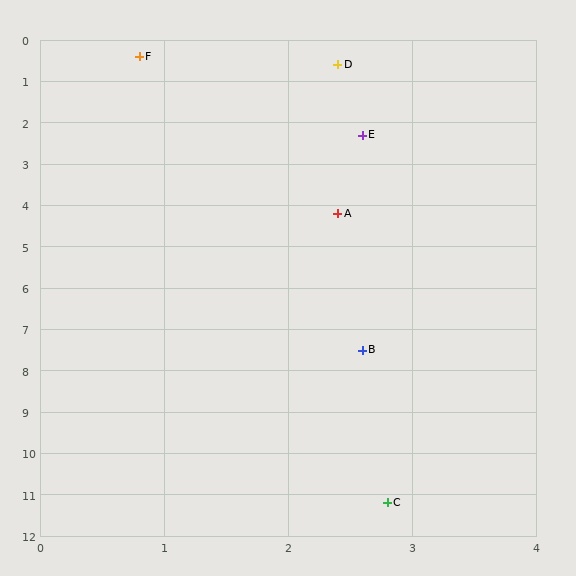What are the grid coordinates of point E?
Point E is at approximately (2.6, 2.3).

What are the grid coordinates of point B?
Point B is at approximately (2.6, 7.5).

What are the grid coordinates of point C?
Point C is at approximately (2.8, 11.2).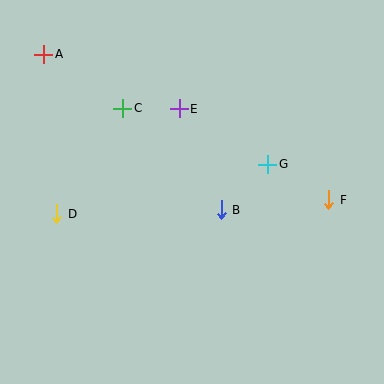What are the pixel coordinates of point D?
Point D is at (57, 214).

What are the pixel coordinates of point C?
Point C is at (123, 108).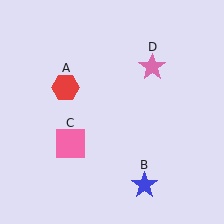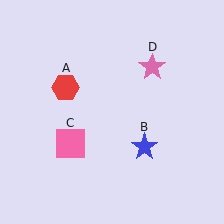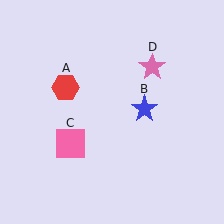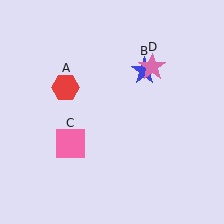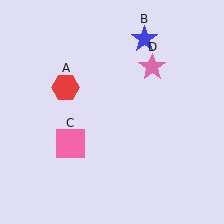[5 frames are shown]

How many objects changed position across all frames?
1 object changed position: blue star (object B).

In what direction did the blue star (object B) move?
The blue star (object B) moved up.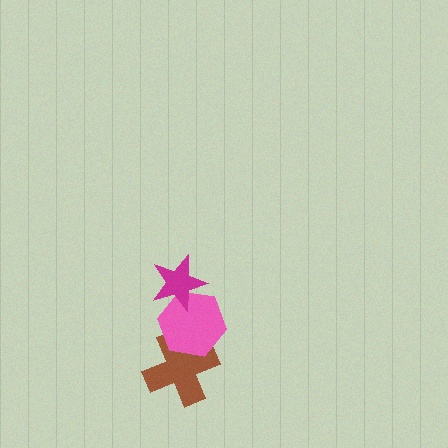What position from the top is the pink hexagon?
The pink hexagon is 2nd from the top.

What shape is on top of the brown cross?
The pink hexagon is on top of the brown cross.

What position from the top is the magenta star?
The magenta star is 1st from the top.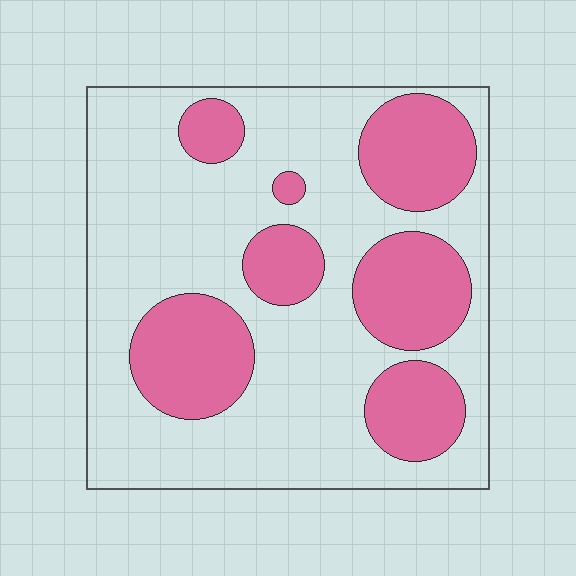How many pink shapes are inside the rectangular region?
7.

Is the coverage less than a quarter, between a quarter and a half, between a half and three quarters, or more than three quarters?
Between a quarter and a half.